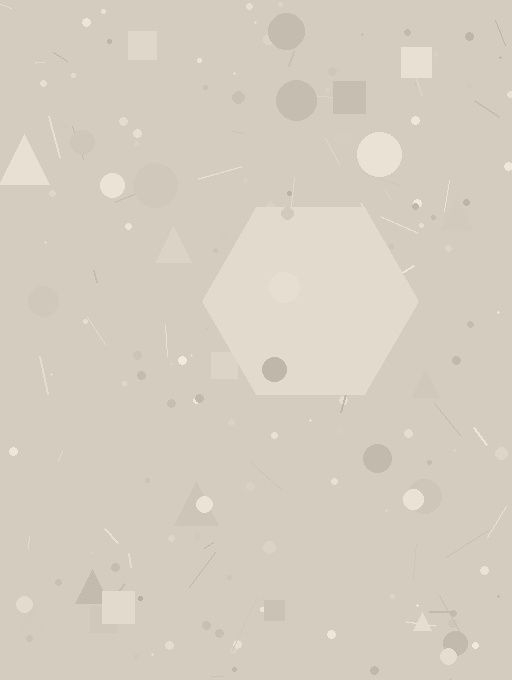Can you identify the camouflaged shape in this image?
The camouflaged shape is a hexagon.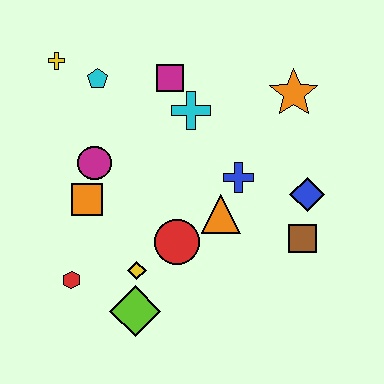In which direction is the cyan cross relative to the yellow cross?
The cyan cross is to the right of the yellow cross.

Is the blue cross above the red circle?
Yes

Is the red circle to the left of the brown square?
Yes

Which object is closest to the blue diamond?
The brown square is closest to the blue diamond.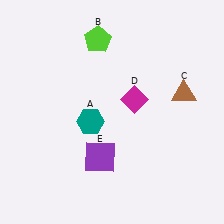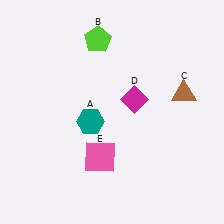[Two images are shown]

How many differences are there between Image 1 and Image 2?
There is 1 difference between the two images.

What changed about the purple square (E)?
In Image 1, E is purple. In Image 2, it changed to pink.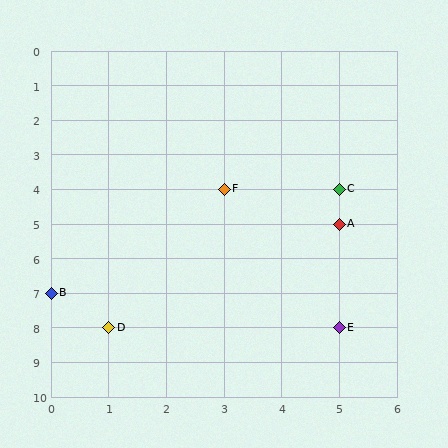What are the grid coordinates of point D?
Point D is at grid coordinates (1, 8).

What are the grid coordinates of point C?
Point C is at grid coordinates (5, 4).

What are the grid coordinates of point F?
Point F is at grid coordinates (3, 4).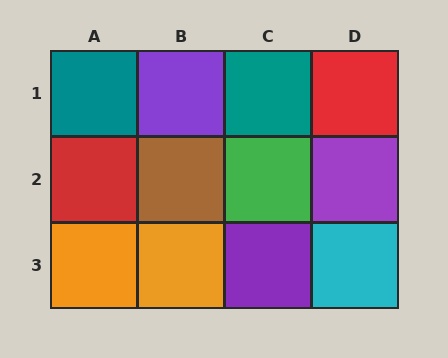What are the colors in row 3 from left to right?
Orange, orange, purple, cyan.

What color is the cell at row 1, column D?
Red.